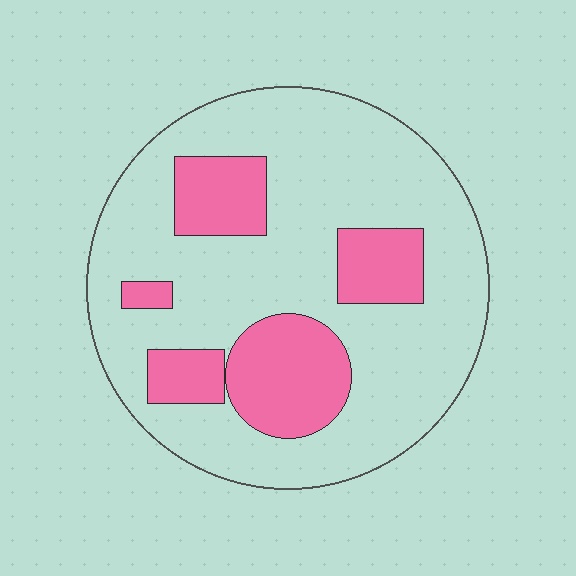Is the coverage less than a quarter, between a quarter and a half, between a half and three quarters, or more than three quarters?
Between a quarter and a half.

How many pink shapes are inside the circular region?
5.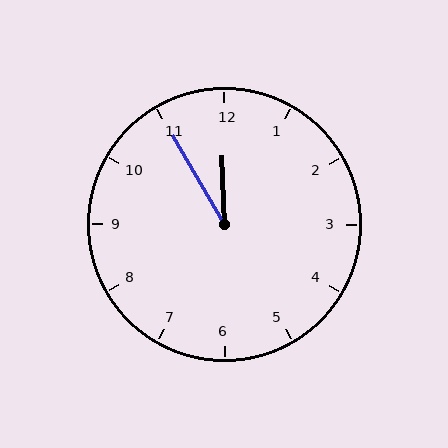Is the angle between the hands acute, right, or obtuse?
It is acute.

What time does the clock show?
11:55.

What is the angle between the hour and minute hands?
Approximately 28 degrees.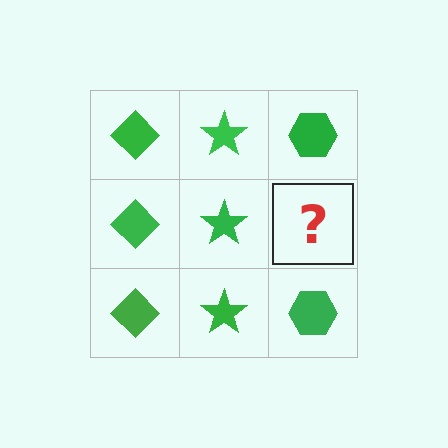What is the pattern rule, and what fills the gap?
The rule is that each column has a consistent shape. The gap should be filled with a green hexagon.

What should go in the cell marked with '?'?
The missing cell should contain a green hexagon.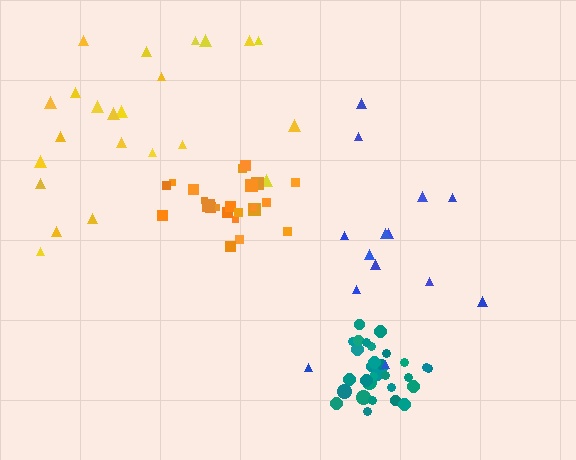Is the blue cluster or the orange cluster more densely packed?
Orange.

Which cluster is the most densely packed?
Teal.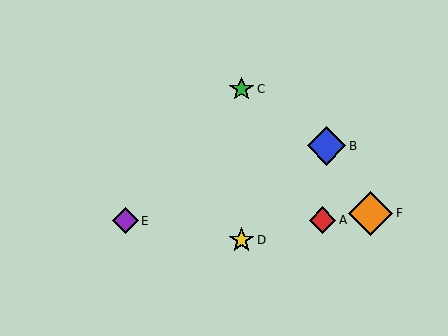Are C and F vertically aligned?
No, C is at x≈242 and F is at x≈371.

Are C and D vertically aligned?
Yes, both are at x≈242.